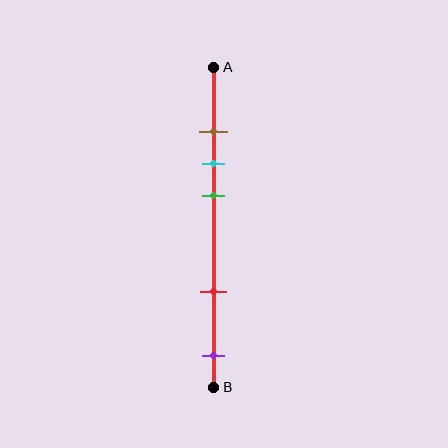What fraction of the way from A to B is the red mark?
The red mark is approximately 70% (0.7) of the way from A to B.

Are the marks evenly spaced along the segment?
No, the marks are not evenly spaced.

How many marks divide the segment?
There are 5 marks dividing the segment.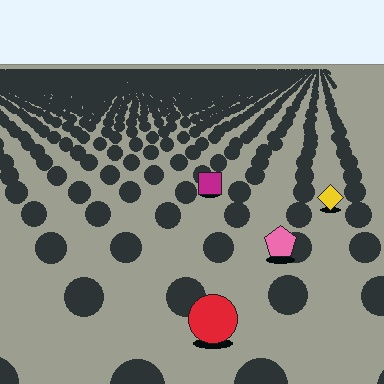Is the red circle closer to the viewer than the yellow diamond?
Yes. The red circle is closer — you can tell from the texture gradient: the ground texture is coarser near it.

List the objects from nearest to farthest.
From nearest to farthest: the red circle, the pink pentagon, the yellow diamond, the magenta square.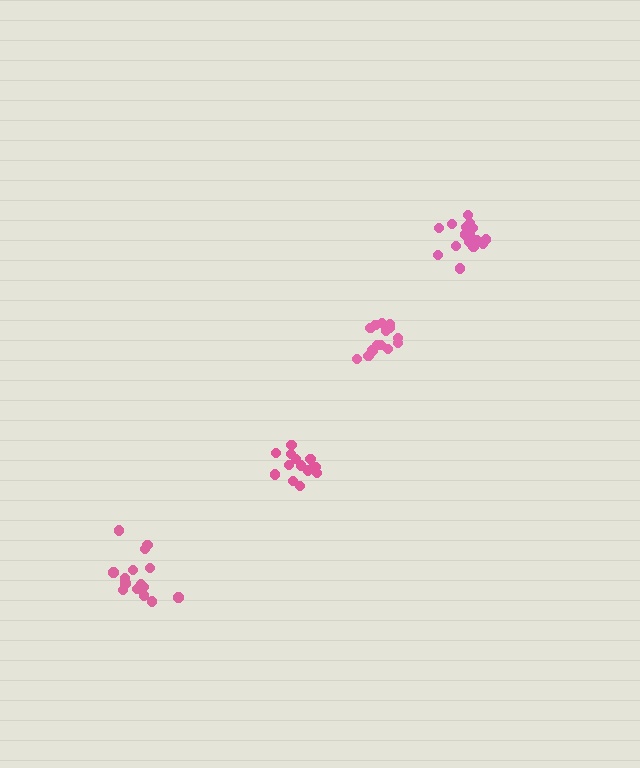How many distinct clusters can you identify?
There are 4 distinct clusters.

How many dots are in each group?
Group 1: 16 dots, Group 2: 15 dots, Group 3: 17 dots, Group 4: 14 dots (62 total).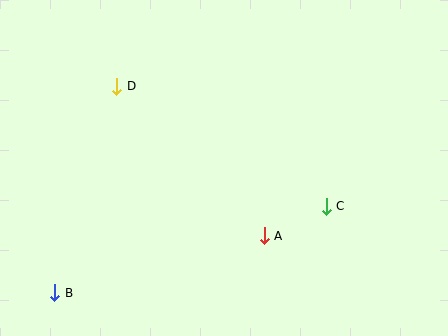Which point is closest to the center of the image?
Point A at (264, 236) is closest to the center.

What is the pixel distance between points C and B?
The distance between C and B is 285 pixels.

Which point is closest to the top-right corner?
Point C is closest to the top-right corner.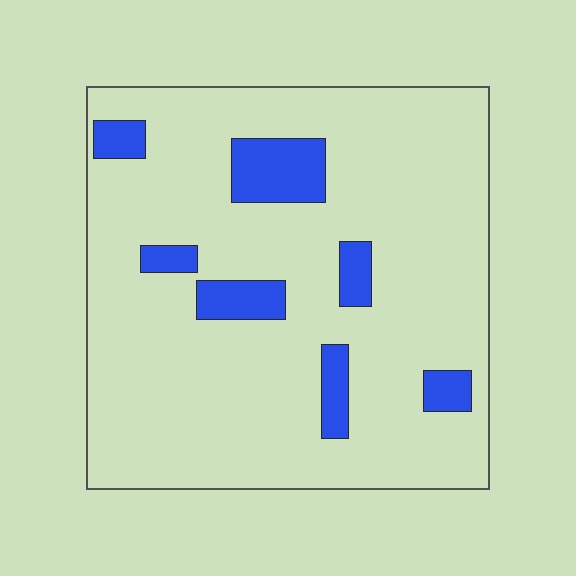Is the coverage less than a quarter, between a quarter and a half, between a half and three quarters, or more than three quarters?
Less than a quarter.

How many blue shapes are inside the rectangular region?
7.